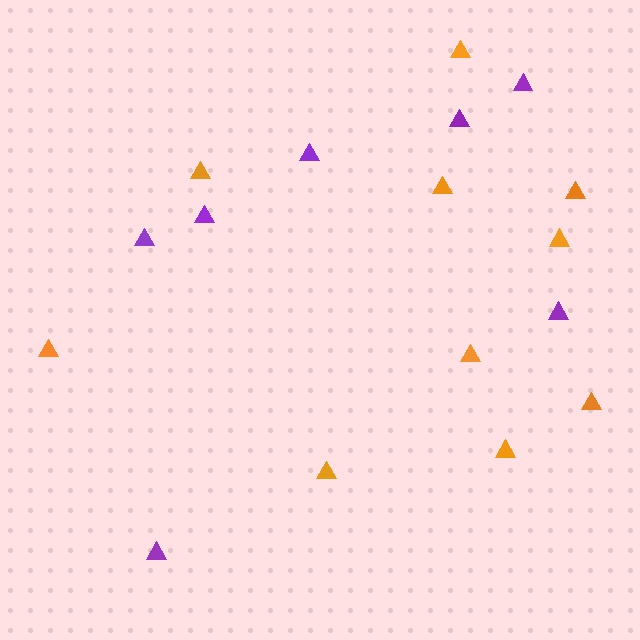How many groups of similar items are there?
There are 2 groups: one group of purple triangles (7) and one group of orange triangles (10).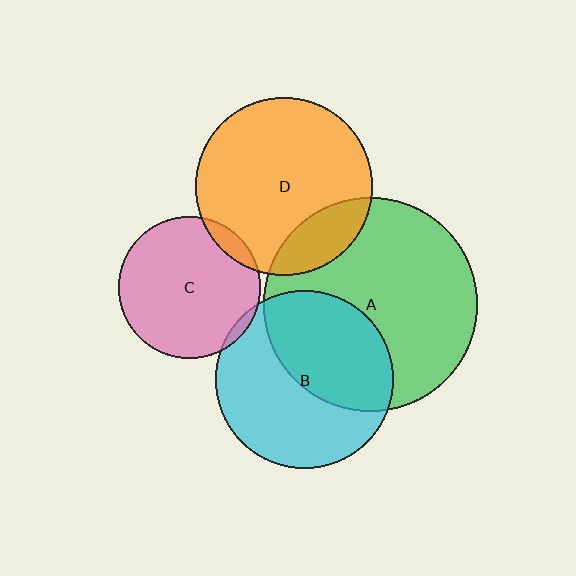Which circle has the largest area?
Circle A (green).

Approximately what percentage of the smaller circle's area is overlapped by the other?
Approximately 45%.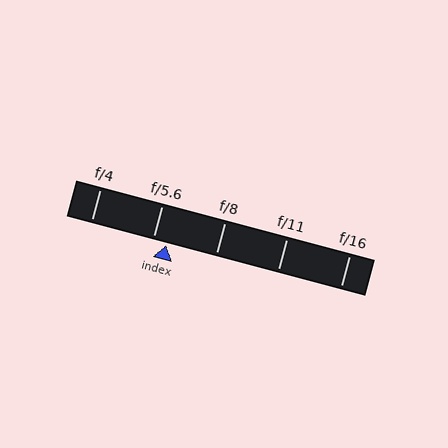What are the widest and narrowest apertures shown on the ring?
The widest aperture shown is f/4 and the narrowest is f/16.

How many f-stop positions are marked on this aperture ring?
There are 5 f-stop positions marked.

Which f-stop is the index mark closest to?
The index mark is closest to f/5.6.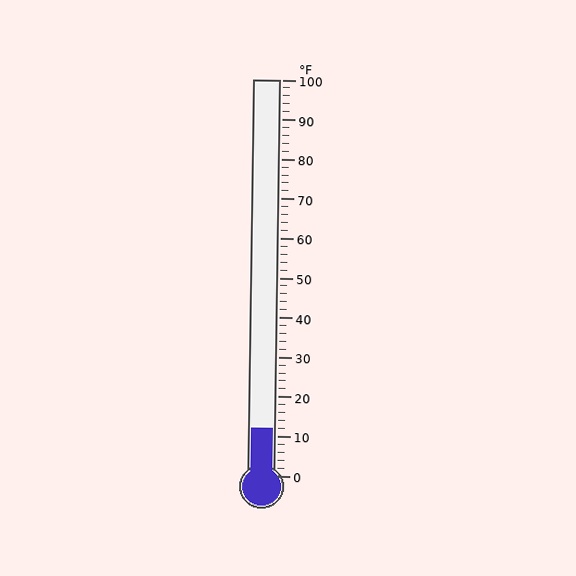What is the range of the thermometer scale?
The thermometer scale ranges from 0°F to 100°F.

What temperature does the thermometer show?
The thermometer shows approximately 12°F.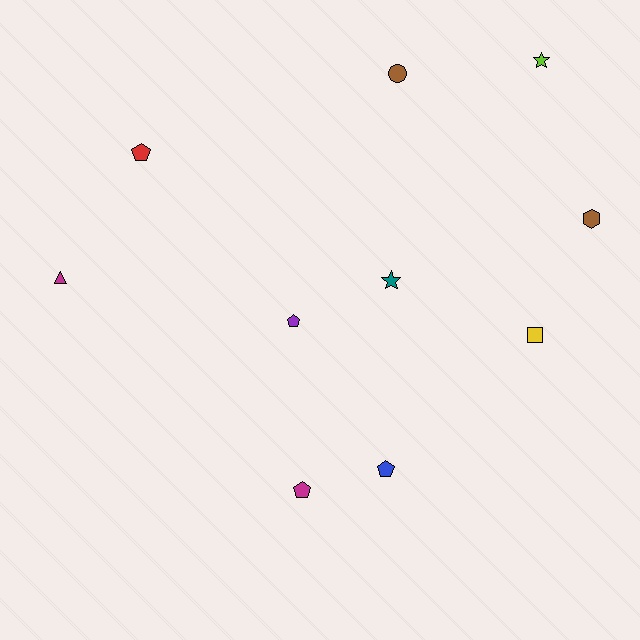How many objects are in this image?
There are 10 objects.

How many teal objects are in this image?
There is 1 teal object.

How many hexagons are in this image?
There is 1 hexagon.